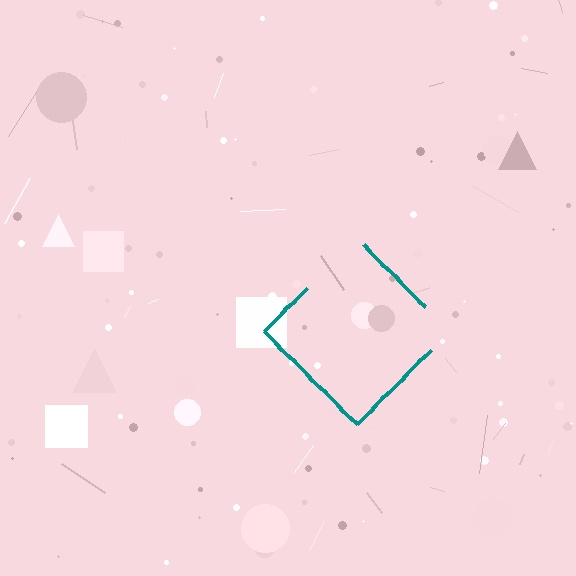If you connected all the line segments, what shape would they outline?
They would outline a diamond.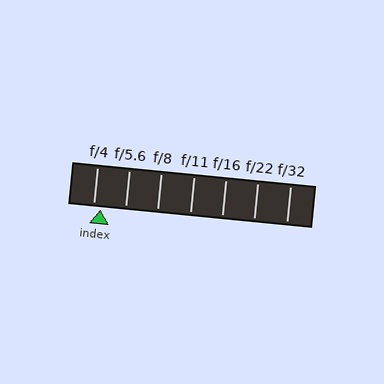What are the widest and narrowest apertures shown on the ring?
The widest aperture shown is f/4 and the narrowest is f/32.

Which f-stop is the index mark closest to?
The index mark is closest to f/4.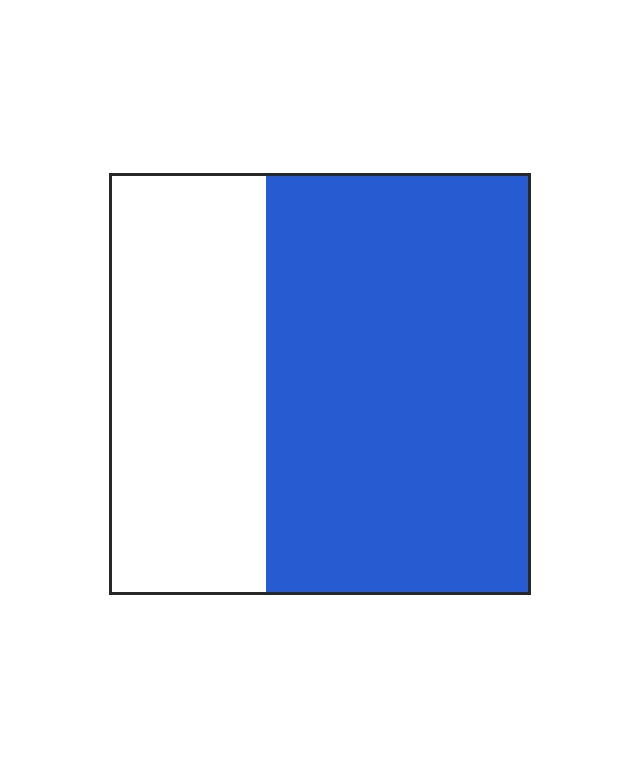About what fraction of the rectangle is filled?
About five eighths (5/8).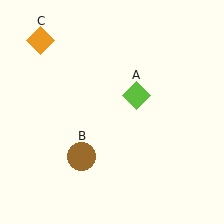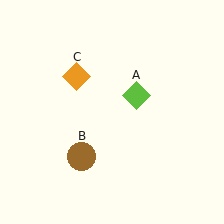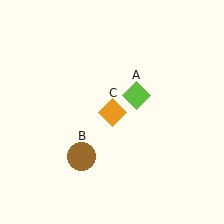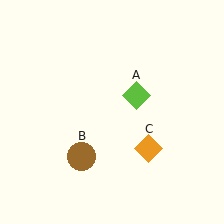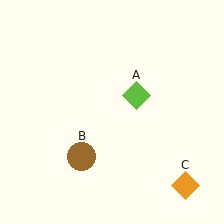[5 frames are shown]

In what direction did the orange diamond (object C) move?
The orange diamond (object C) moved down and to the right.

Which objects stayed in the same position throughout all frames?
Lime diamond (object A) and brown circle (object B) remained stationary.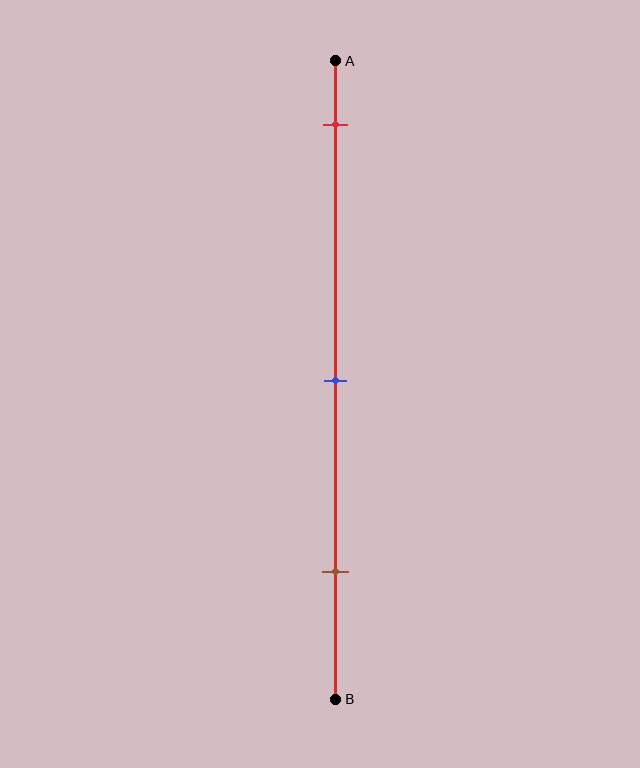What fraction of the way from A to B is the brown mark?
The brown mark is approximately 80% (0.8) of the way from A to B.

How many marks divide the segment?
There are 3 marks dividing the segment.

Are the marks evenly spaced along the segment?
Yes, the marks are approximately evenly spaced.